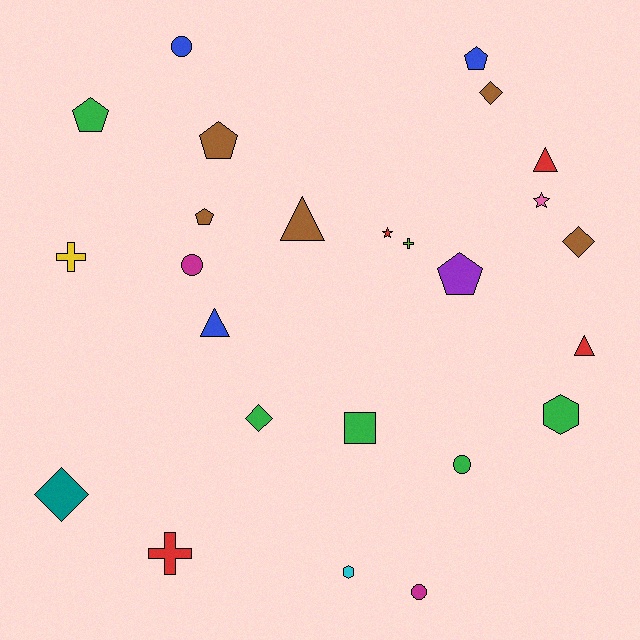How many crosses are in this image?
There are 3 crosses.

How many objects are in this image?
There are 25 objects.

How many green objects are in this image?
There are 5 green objects.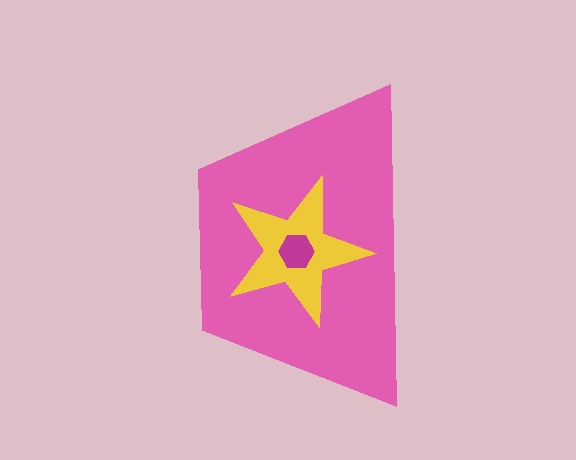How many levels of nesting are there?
3.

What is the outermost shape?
The pink trapezoid.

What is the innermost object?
The magenta hexagon.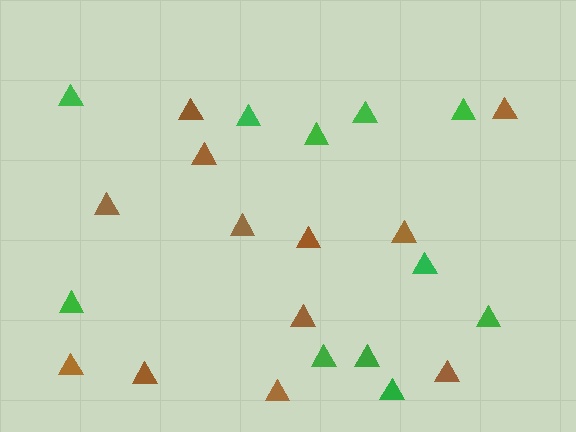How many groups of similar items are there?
There are 2 groups: one group of brown triangles (12) and one group of green triangles (11).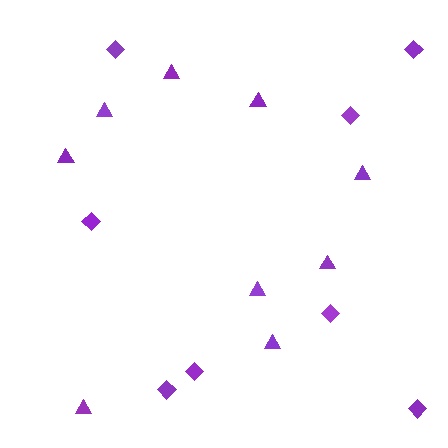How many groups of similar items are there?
There are 2 groups: one group of triangles (9) and one group of diamonds (8).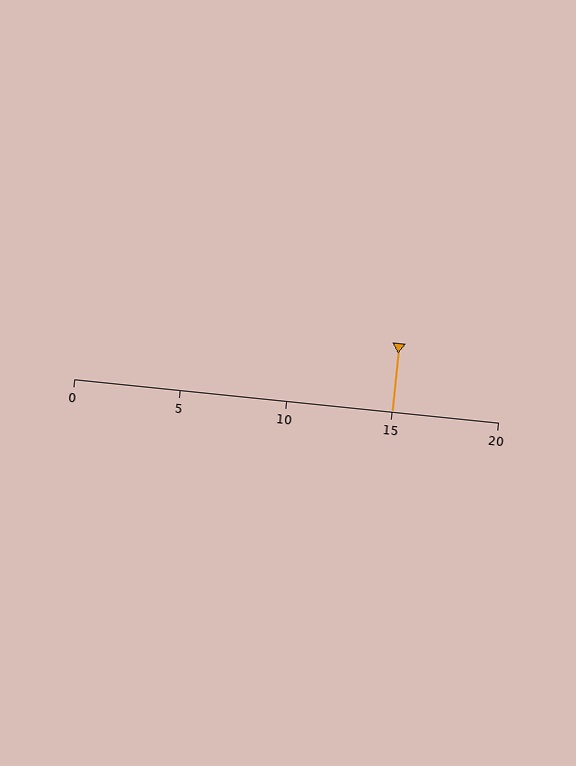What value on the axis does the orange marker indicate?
The marker indicates approximately 15.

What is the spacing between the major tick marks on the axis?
The major ticks are spaced 5 apart.